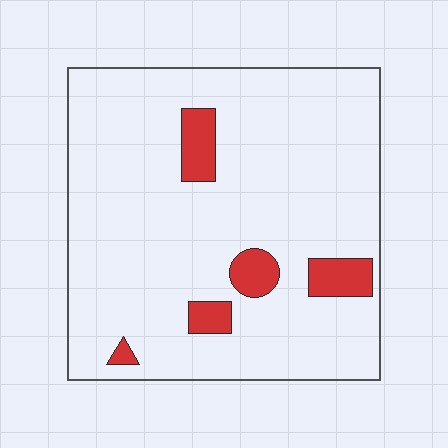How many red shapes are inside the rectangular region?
5.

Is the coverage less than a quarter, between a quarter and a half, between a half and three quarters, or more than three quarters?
Less than a quarter.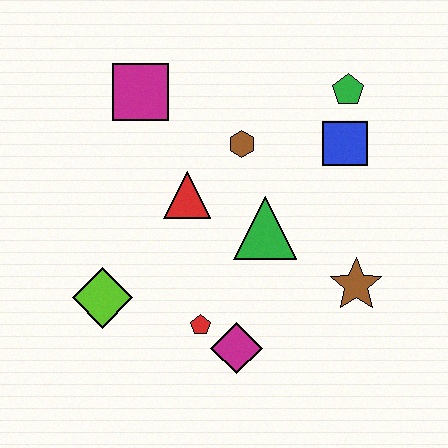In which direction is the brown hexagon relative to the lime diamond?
The brown hexagon is above the lime diamond.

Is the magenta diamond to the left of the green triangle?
Yes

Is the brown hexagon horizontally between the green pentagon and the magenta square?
Yes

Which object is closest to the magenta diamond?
The red pentagon is closest to the magenta diamond.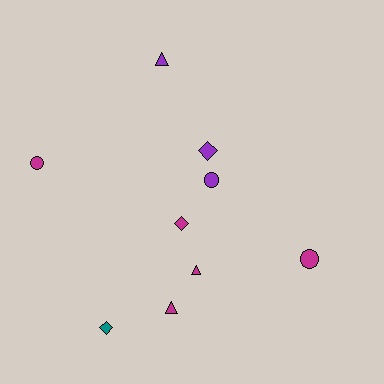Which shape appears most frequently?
Triangle, with 3 objects.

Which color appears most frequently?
Magenta, with 5 objects.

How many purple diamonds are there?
There is 1 purple diamond.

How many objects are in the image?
There are 9 objects.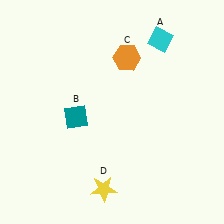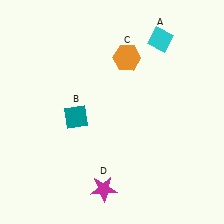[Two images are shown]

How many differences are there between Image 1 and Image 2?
There is 1 difference between the two images.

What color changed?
The star (D) changed from yellow in Image 1 to magenta in Image 2.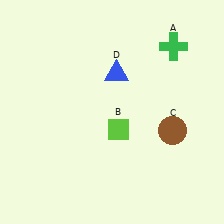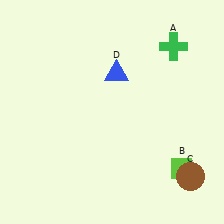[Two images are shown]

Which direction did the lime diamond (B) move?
The lime diamond (B) moved right.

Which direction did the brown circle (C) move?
The brown circle (C) moved down.